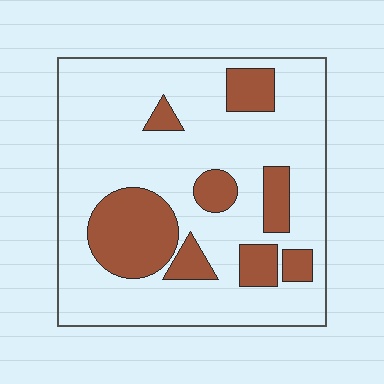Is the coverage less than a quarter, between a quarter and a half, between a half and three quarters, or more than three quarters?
Less than a quarter.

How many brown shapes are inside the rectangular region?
8.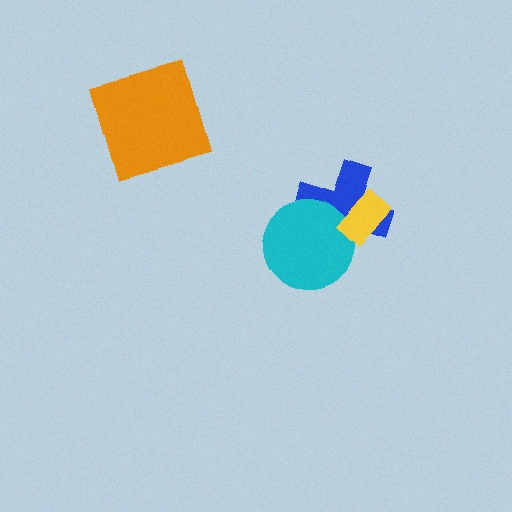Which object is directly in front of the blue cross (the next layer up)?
The cyan circle is directly in front of the blue cross.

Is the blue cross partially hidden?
Yes, it is partially covered by another shape.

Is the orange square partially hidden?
No, no other shape covers it.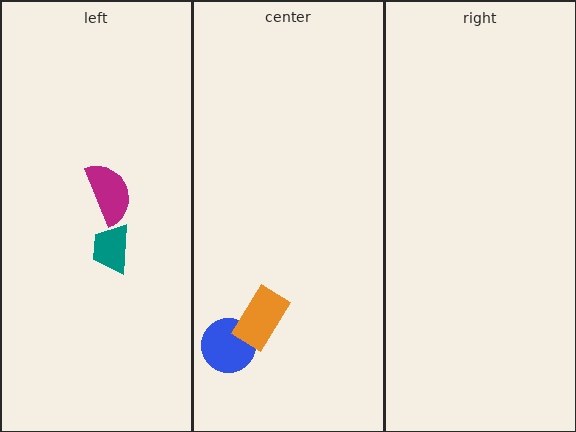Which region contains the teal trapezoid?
The left region.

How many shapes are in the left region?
2.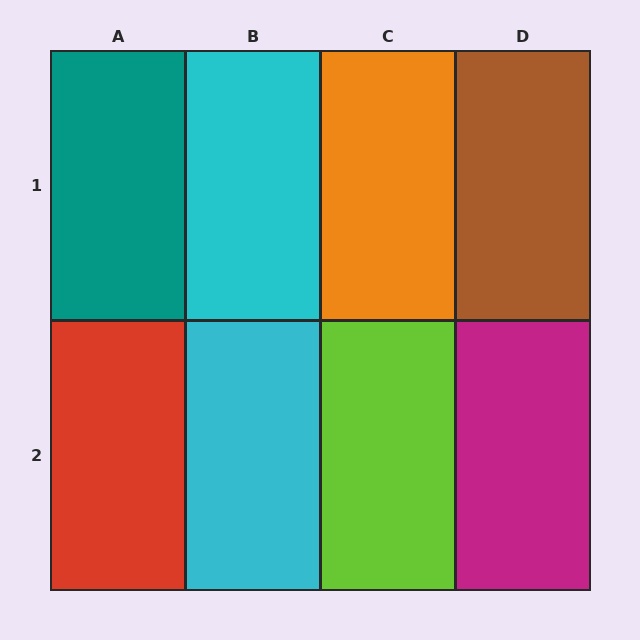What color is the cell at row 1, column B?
Cyan.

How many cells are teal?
1 cell is teal.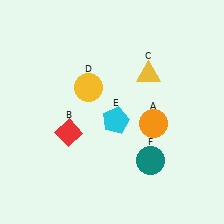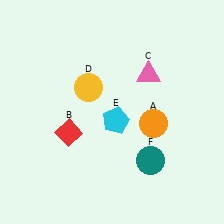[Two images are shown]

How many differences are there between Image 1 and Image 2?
There is 1 difference between the two images.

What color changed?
The triangle (C) changed from yellow in Image 1 to pink in Image 2.